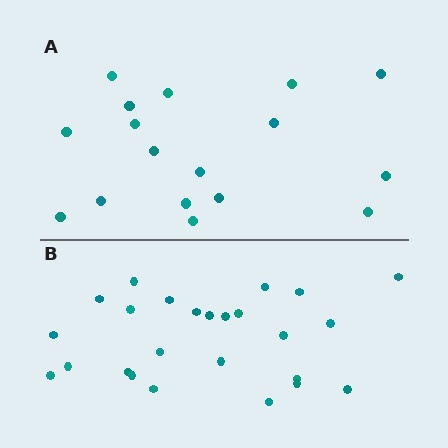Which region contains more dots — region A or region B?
Region B (the bottom region) has more dots.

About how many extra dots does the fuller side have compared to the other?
Region B has roughly 8 or so more dots than region A.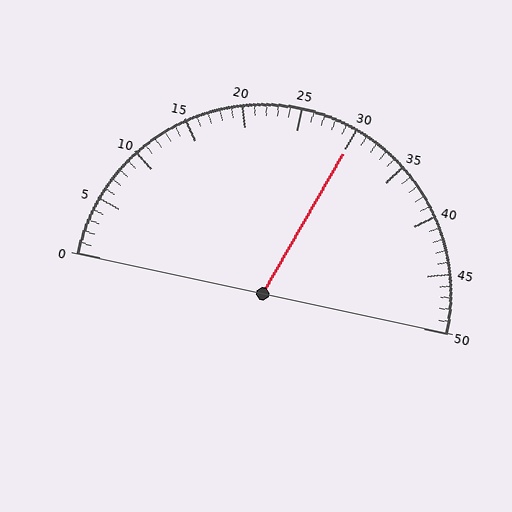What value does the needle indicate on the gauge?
The needle indicates approximately 30.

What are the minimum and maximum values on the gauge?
The gauge ranges from 0 to 50.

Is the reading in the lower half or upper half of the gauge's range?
The reading is in the upper half of the range (0 to 50).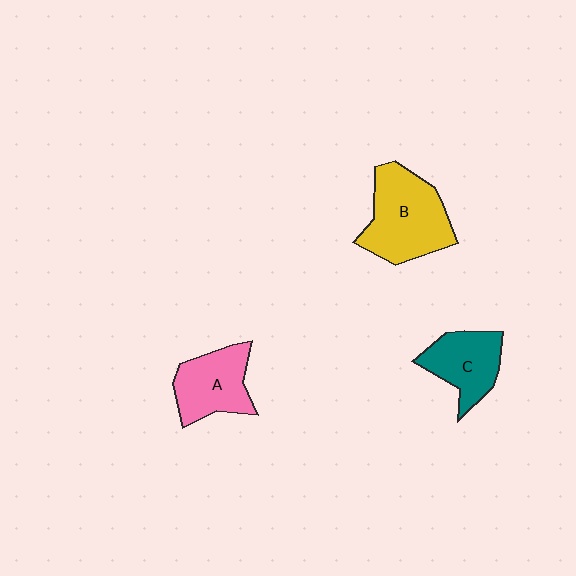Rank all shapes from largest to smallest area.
From largest to smallest: B (yellow), A (pink), C (teal).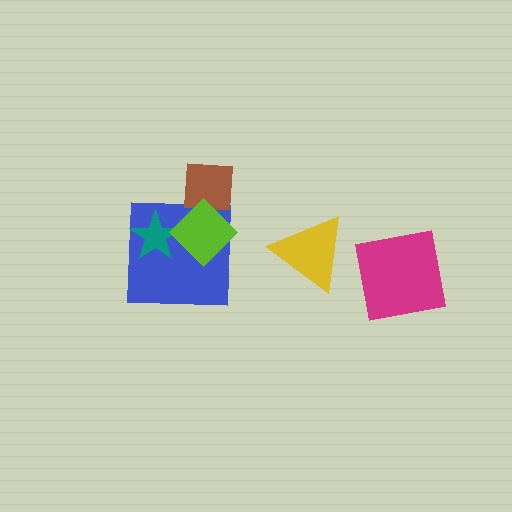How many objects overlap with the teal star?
2 objects overlap with the teal star.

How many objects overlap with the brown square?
2 objects overlap with the brown square.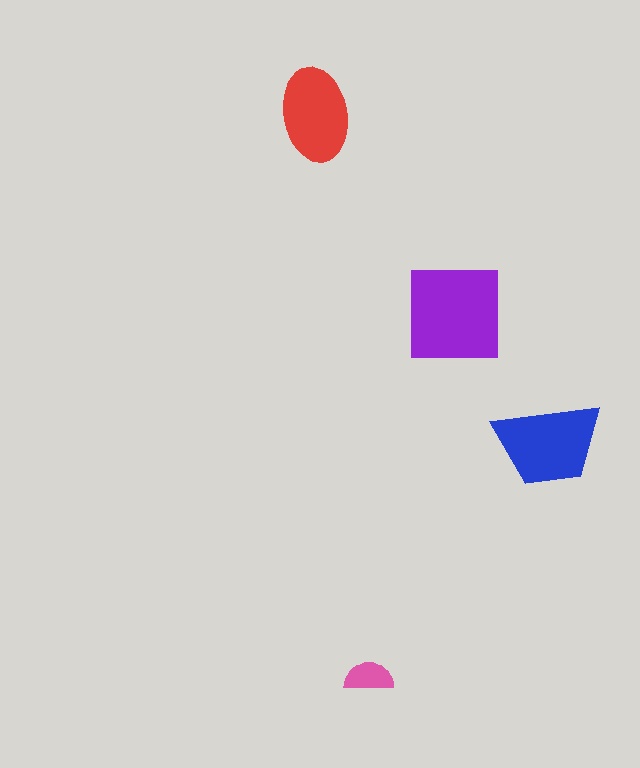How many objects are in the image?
There are 4 objects in the image.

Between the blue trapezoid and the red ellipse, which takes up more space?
The blue trapezoid.